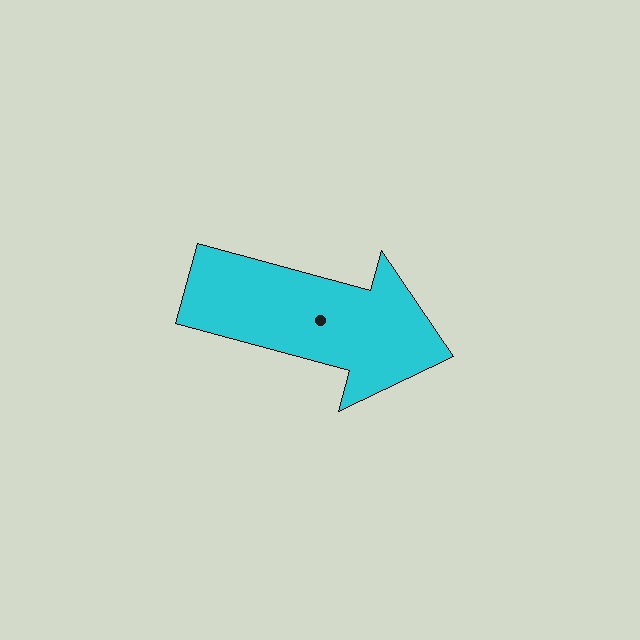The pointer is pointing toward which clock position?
Roughly 4 o'clock.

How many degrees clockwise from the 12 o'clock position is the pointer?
Approximately 105 degrees.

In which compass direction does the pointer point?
East.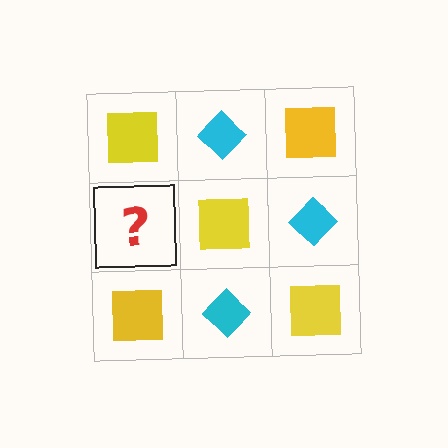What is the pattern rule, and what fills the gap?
The rule is that it alternates yellow square and cyan diamond in a checkerboard pattern. The gap should be filled with a cyan diamond.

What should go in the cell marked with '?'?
The missing cell should contain a cyan diamond.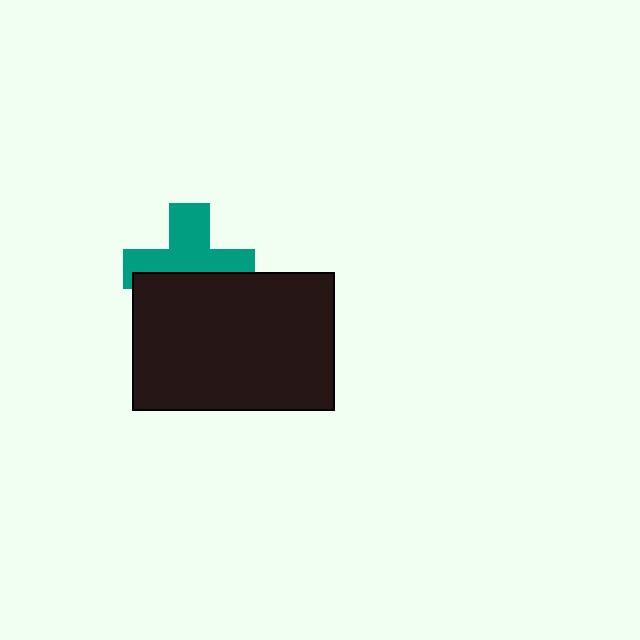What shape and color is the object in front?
The object in front is a black rectangle.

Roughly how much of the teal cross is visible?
About half of it is visible (roughly 55%).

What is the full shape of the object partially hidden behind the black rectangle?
The partially hidden object is a teal cross.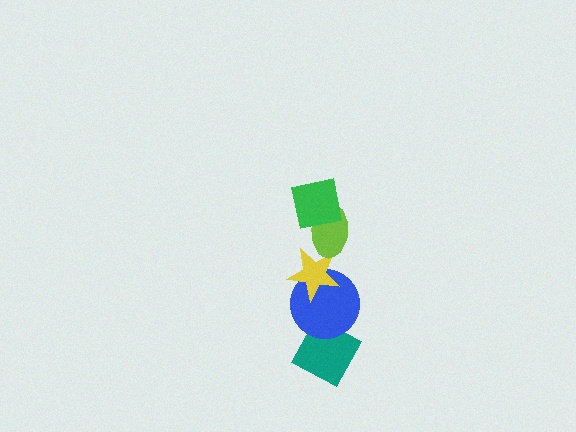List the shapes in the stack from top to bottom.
From top to bottom: the green square, the lime ellipse, the yellow star, the blue circle, the teal diamond.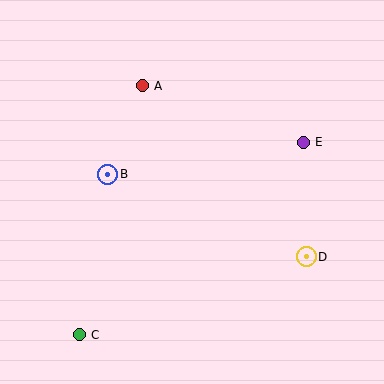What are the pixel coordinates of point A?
Point A is at (142, 86).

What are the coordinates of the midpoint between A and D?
The midpoint between A and D is at (224, 171).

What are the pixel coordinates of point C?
Point C is at (79, 335).